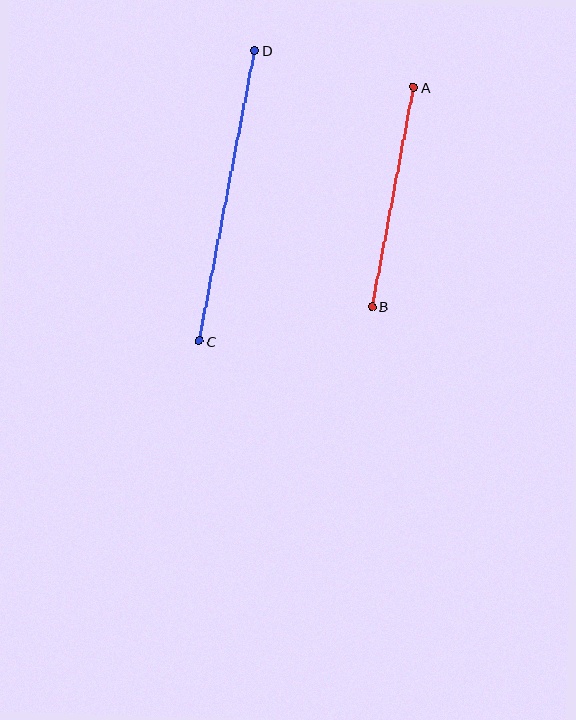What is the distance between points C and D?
The distance is approximately 296 pixels.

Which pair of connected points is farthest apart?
Points C and D are farthest apart.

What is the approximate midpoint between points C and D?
The midpoint is at approximately (227, 196) pixels.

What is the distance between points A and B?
The distance is approximately 223 pixels.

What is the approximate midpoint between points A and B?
The midpoint is at approximately (393, 197) pixels.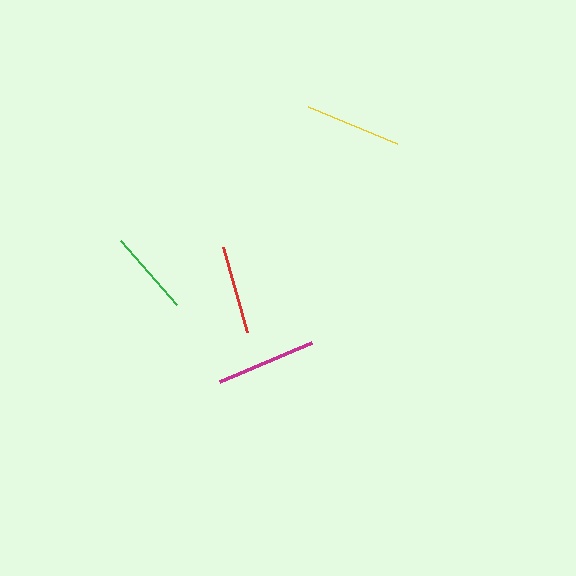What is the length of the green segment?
The green segment is approximately 85 pixels long.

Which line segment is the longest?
The magenta line is the longest at approximately 99 pixels.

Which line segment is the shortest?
The green line is the shortest at approximately 85 pixels.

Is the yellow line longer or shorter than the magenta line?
The magenta line is longer than the yellow line.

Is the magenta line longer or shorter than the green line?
The magenta line is longer than the green line.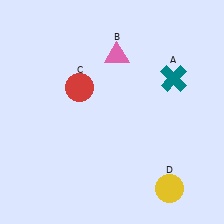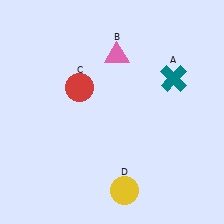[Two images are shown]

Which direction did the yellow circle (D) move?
The yellow circle (D) moved left.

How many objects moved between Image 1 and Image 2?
1 object moved between the two images.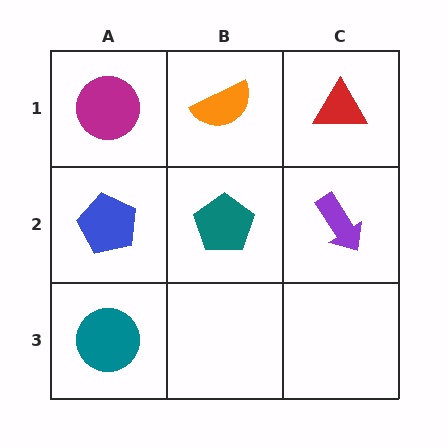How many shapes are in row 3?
1 shape.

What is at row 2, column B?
A teal pentagon.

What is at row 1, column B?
An orange semicircle.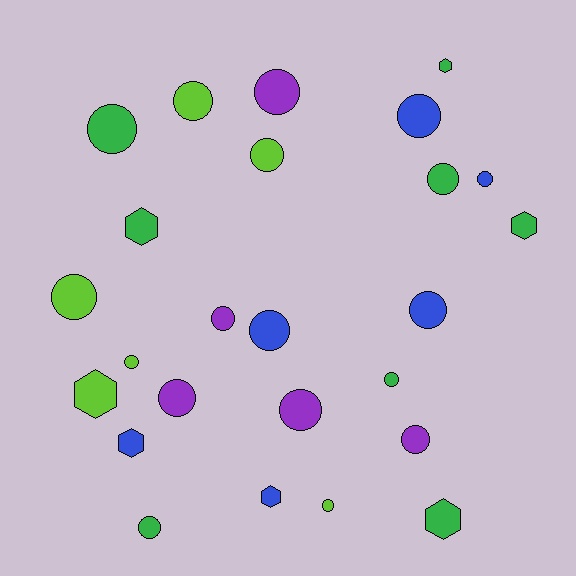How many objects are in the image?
There are 25 objects.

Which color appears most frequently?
Green, with 8 objects.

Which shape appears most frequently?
Circle, with 18 objects.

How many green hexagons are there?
There are 4 green hexagons.